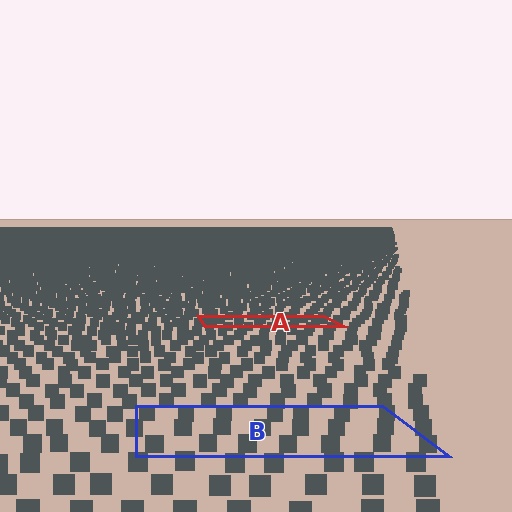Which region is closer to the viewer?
Region B is closer. The texture elements there are larger and more spread out.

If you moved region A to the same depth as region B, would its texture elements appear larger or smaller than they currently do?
They would appear larger. At a closer depth, the same texture elements are projected at a bigger on-screen size.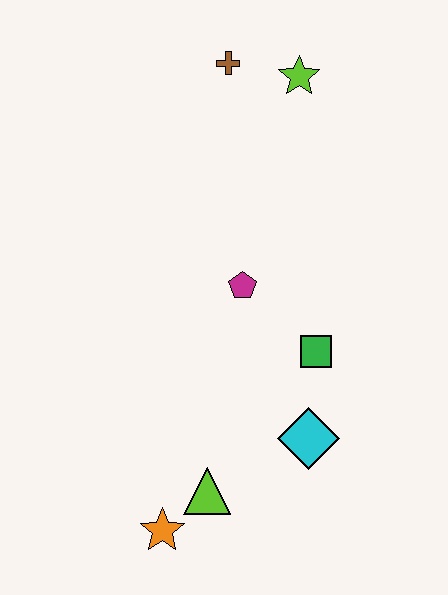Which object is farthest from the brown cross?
The orange star is farthest from the brown cross.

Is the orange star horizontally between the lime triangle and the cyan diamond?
No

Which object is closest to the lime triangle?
The orange star is closest to the lime triangle.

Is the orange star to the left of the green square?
Yes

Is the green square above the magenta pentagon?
No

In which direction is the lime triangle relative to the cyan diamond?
The lime triangle is to the left of the cyan diamond.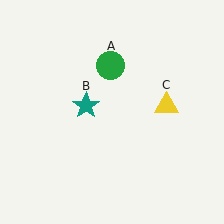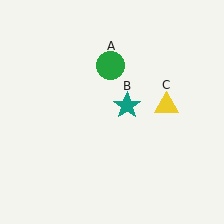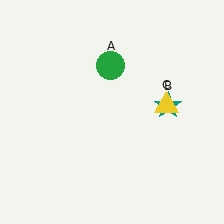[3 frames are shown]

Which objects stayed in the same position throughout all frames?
Green circle (object A) and yellow triangle (object C) remained stationary.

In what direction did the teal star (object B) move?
The teal star (object B) moved right.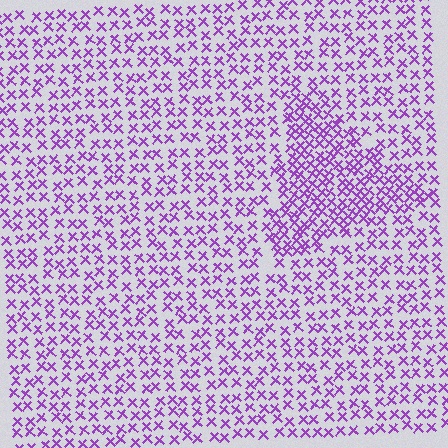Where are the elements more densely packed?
The elements are more densely packed inside the triangle boundary.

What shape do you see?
I see a triangle.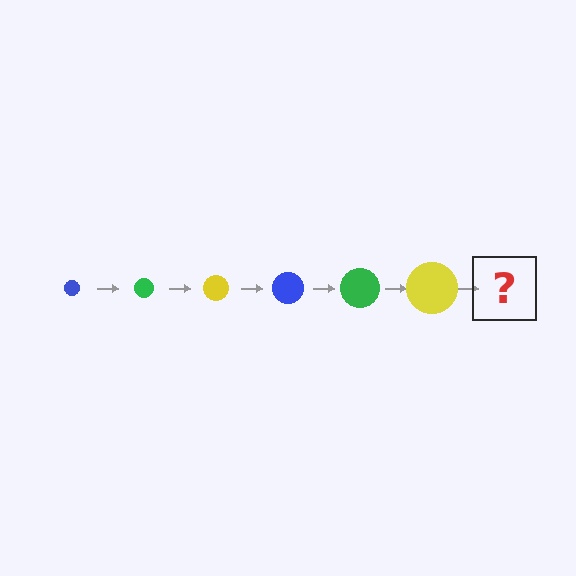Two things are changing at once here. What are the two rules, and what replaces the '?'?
The two rules are that the circle grows larger each step and the color cycles through blue, green, and yellow. The '?' should be a blue circle, larger than the previous one.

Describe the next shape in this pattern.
It should be a blue circle, larger than the previous one.